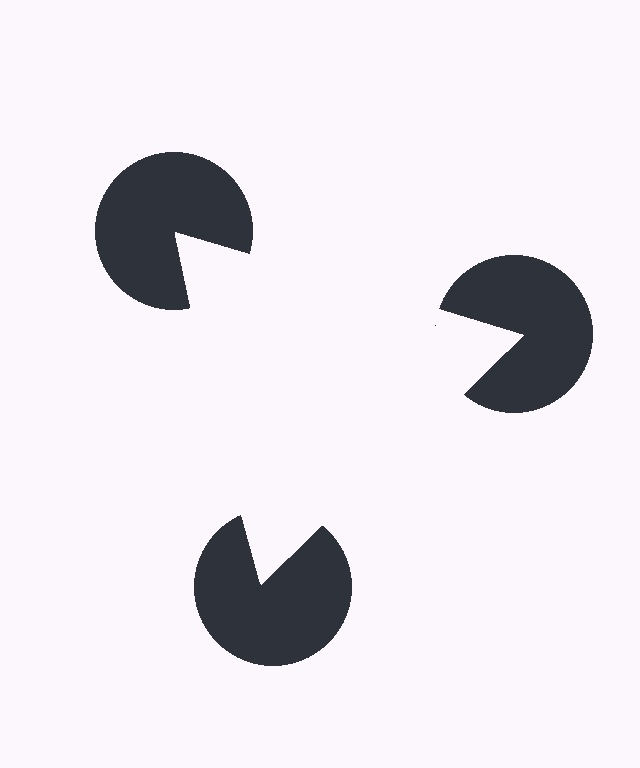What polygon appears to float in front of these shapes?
An illusory triangle — its edges are inferred from the aligned wedge cuts in the pac-man discs, not physically drawn.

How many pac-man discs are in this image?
There are 3 — one at each vertex of the illusory triangle.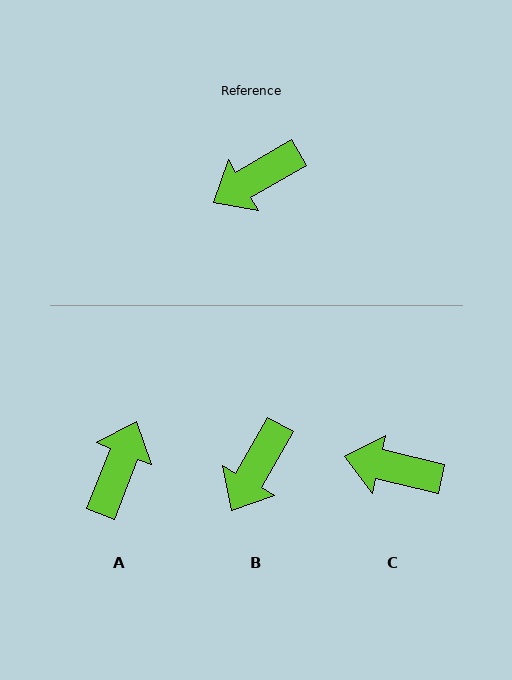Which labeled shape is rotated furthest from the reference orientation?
A, about 142 degrees away.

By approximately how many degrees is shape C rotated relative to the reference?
Approximately 43 degrees clockwise.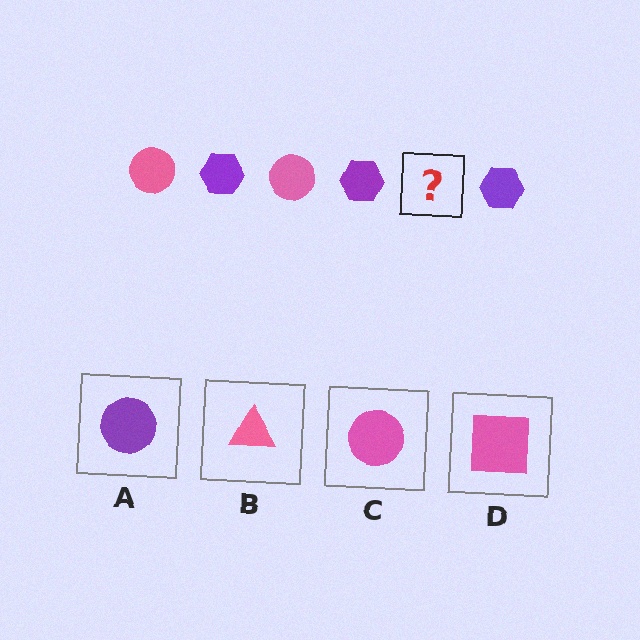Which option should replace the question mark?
Option C.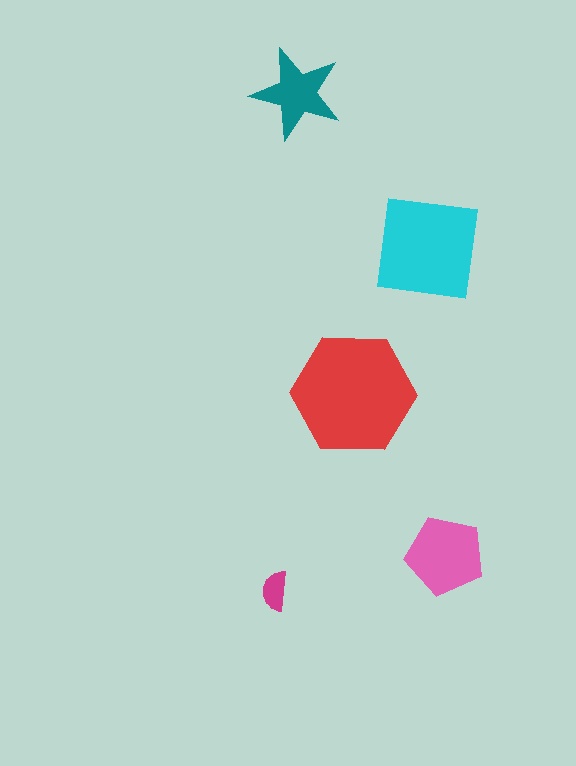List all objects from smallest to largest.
The magenta semicircle, the teal star, the pink pentagon, the cyan square, the red hexagon.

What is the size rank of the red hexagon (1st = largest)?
1st.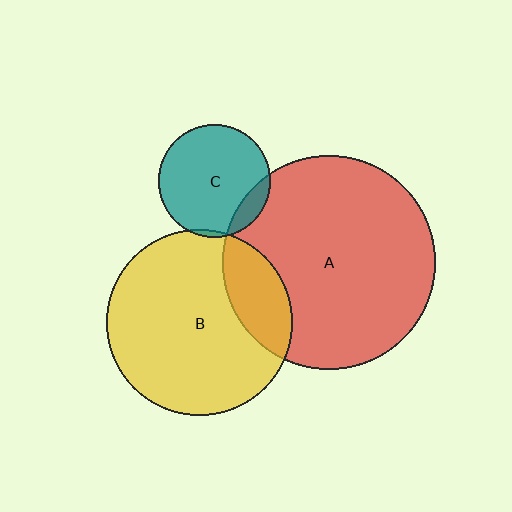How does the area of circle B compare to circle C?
Approximately 2.7 times.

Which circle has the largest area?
Circle A (red).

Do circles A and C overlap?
Yes.